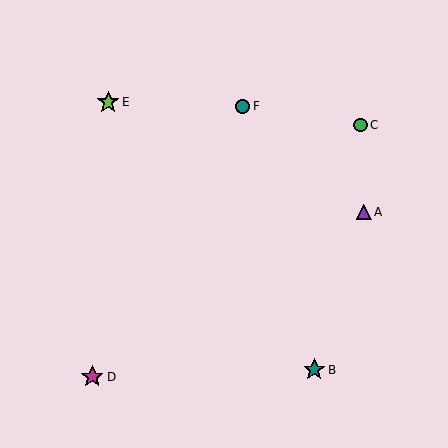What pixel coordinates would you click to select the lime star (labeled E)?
Click at (108, 102) to select the lime star E.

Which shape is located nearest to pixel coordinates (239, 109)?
The teal circle (labeled F) at (243, 106) is nearest to that location.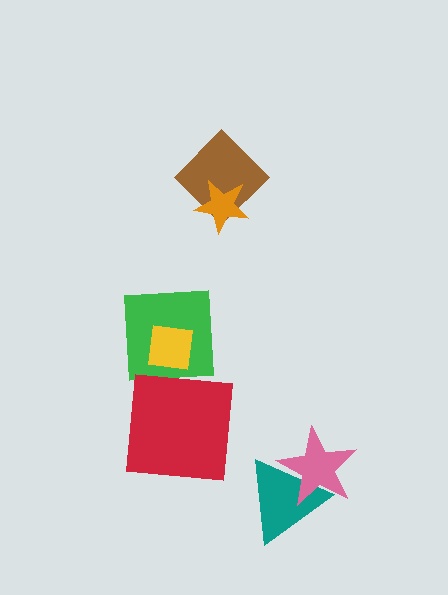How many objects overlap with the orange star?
1 object overlaps with the orange star.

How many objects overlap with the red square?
0 objects overlap with the red square.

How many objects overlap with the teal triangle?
1 object overlaps with the teal triangle.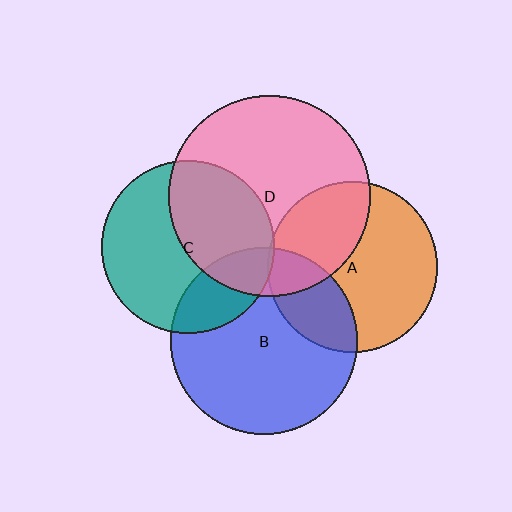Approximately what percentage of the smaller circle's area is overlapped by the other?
Approximately 5%.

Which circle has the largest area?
Circle D (pink).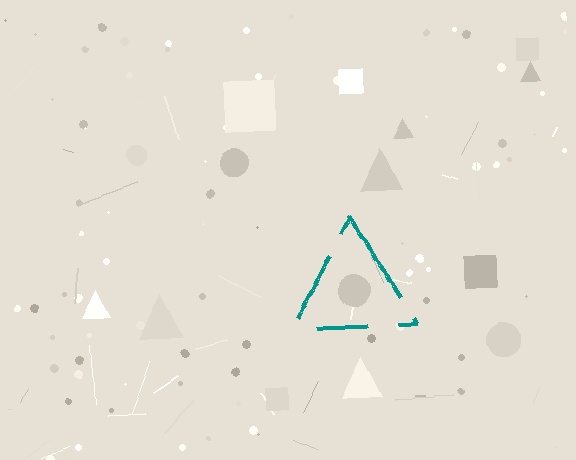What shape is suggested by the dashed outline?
The dashed outline suggests a triangle.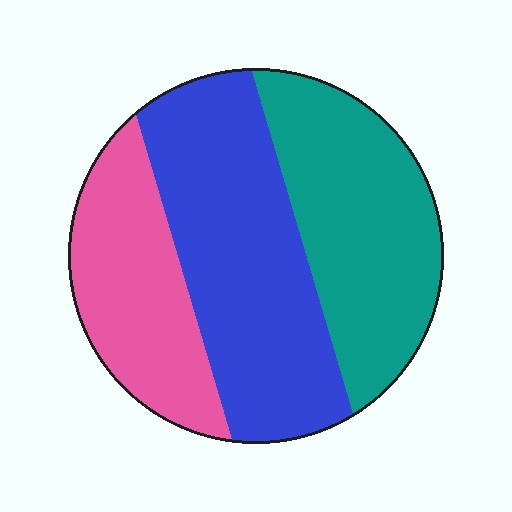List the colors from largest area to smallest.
From largest to smallest: blue, teal, pink.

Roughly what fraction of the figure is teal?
Teal takes up about one third (1/3) of the figure.